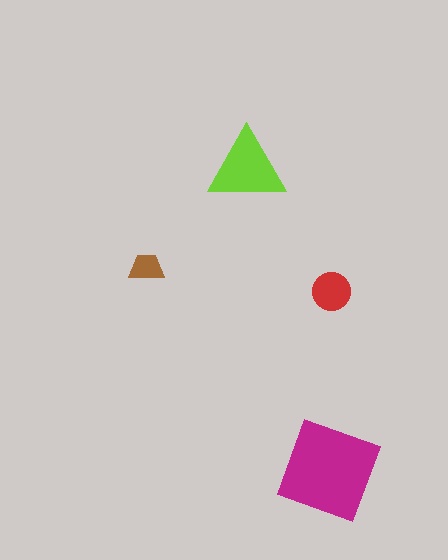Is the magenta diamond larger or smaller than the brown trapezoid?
Larger.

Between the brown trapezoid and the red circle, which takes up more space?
The red circle.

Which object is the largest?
The magenta diamond.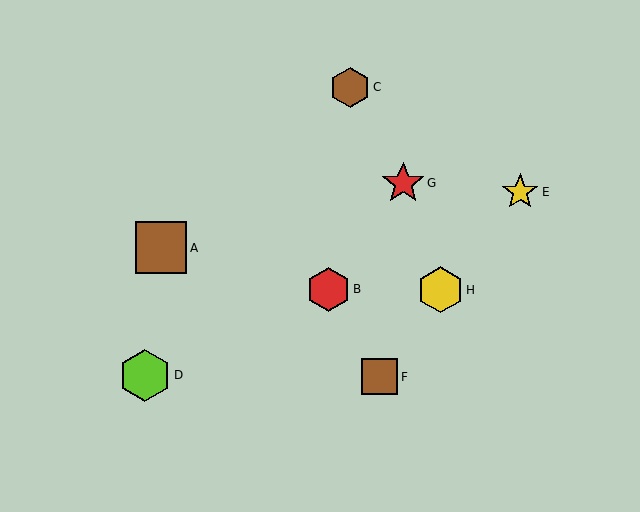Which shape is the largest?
The lime hexagon (labeled D) is the largest.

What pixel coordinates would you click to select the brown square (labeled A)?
Click at (161, 248) to select the brown square A.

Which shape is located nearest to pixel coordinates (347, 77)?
The brown hexagon (labeled C) at (350, 87) is nearest to that location.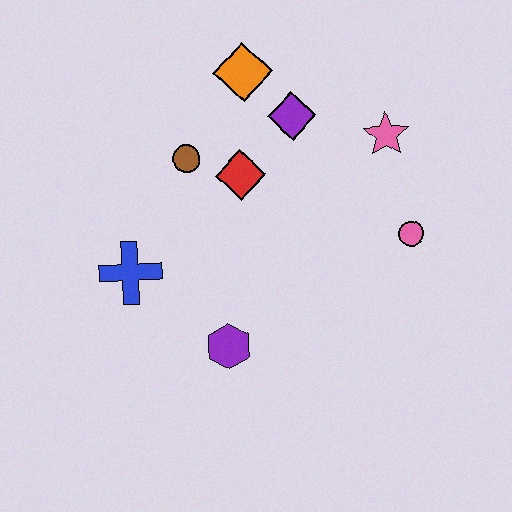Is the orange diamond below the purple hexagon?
No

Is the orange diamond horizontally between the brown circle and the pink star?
Yes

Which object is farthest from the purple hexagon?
The orange diamond is farthest from the purple hexagon.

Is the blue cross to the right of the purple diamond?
No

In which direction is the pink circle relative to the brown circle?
The pink circle is to the right of the brown circle.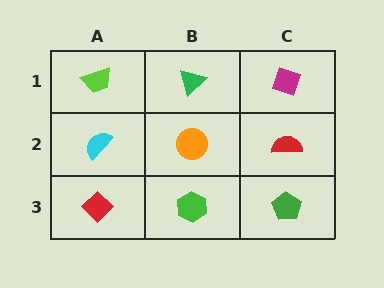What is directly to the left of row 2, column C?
An orange circle.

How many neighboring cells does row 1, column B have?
3.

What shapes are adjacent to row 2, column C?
A magenta diamond (row 1, column C), a green pentagon (row 3, column C), an orange circle (row 2, column B).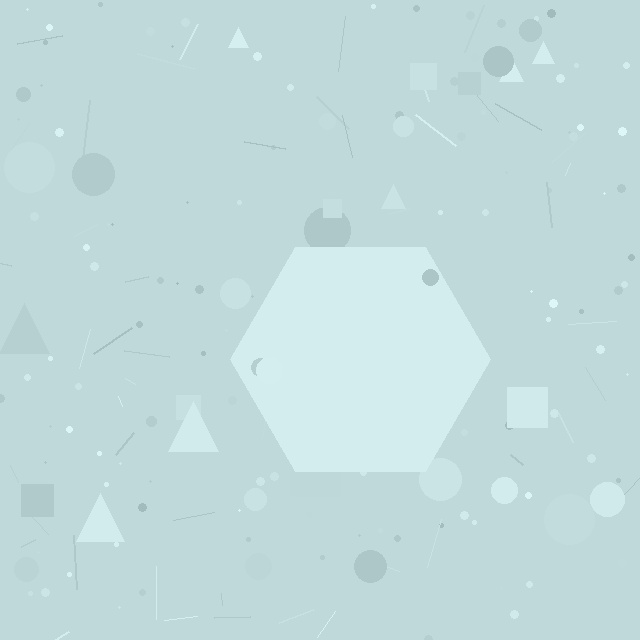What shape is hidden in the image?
A hexagon is hidden in the image.